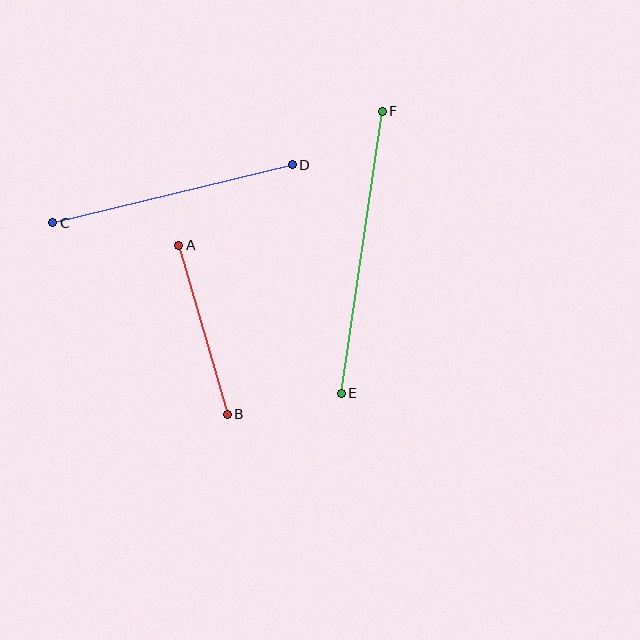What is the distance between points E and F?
The distance is approximately 285 pixels.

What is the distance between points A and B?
The distance is approximately 176 pixels.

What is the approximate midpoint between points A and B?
The midpoint is at approximately (203, 330) pixels.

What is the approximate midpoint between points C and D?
The midpoint is at approximately (173, 194) pixels.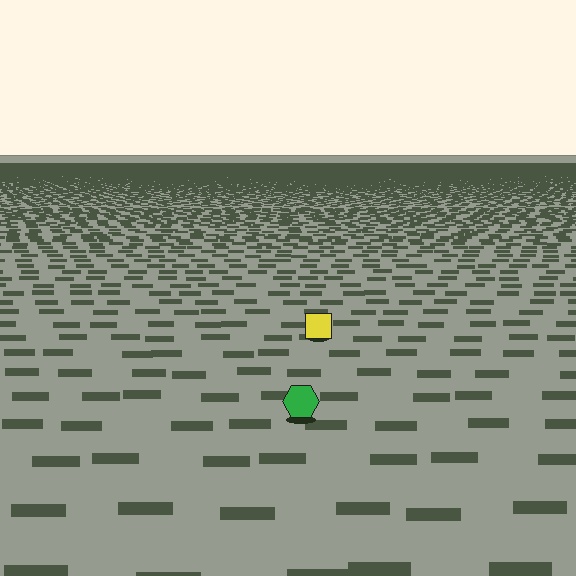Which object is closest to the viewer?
The green hexagon is closest. The texture marks near it are larger and more spread out.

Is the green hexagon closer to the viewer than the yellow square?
Yes. The green hexagon is closer — you can tell from the texture gradient: the ground texture is coarser near it.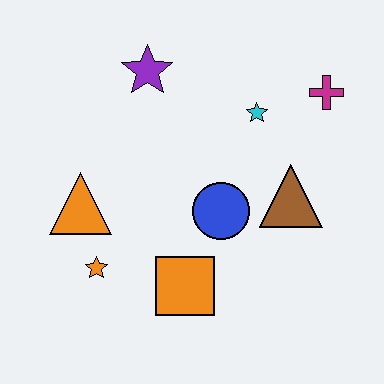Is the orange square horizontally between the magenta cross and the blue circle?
No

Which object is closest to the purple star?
The cyan star is closest to the purple star.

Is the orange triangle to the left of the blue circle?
Yes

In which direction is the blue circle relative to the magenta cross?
The blue circle is below the magenta cross.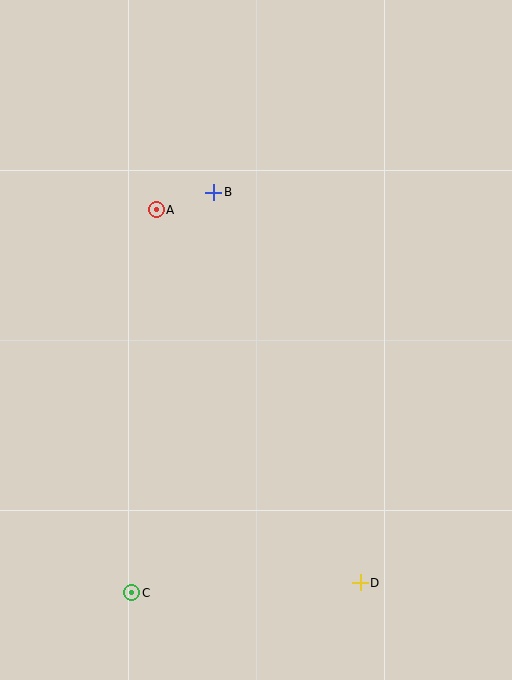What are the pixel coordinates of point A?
Point A is at (156, 210).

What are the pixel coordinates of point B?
Point B is at (214, 192).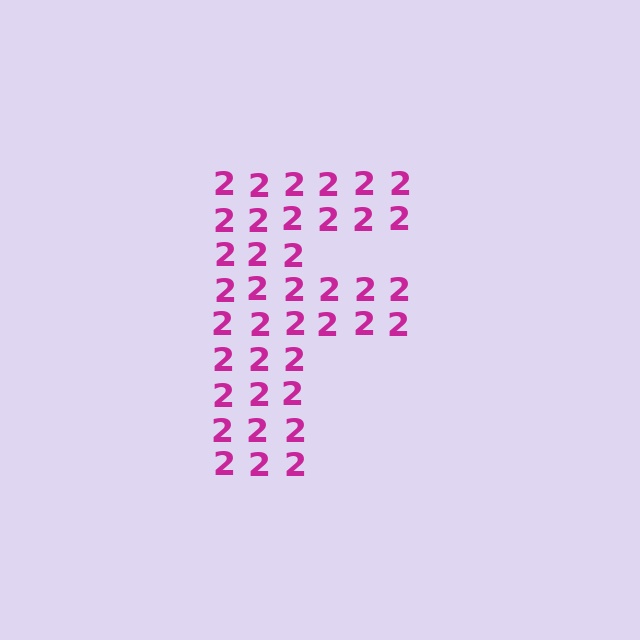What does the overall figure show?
The overall figure shows the letter F.